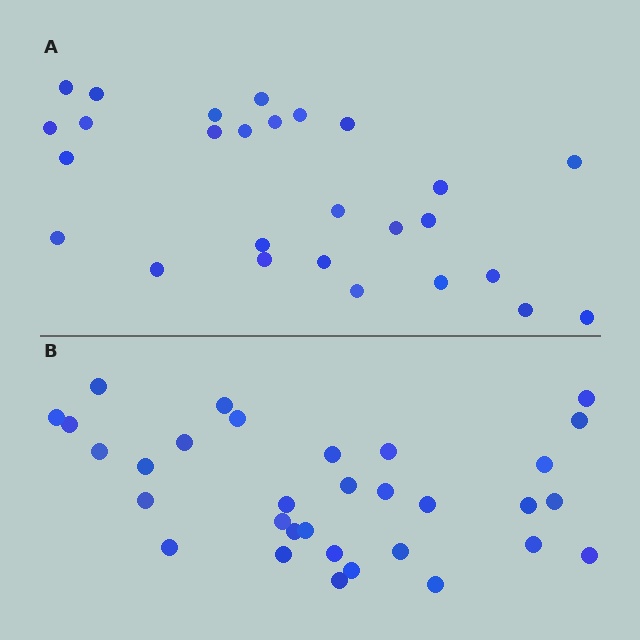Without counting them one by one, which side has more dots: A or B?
Region B (the bottom region) has more dots.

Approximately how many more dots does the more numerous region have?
Region B has about 5 more dots than region A.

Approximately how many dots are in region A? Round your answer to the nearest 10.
About 30 dots. (The exact count is 27, which rounds to 30.)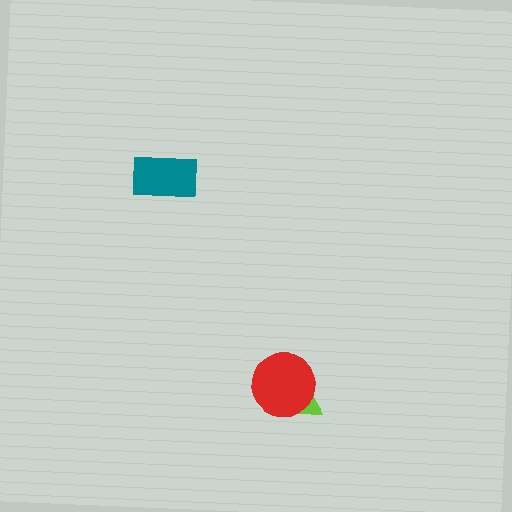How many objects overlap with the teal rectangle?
0 objects overlap with the teal rectangle.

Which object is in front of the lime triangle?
The red circle is in front of the lime triangle.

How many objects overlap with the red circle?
1 object overlaps with the red circle.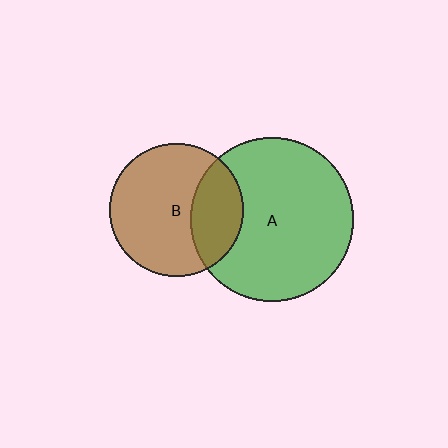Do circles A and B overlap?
Yes.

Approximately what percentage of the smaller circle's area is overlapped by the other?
Approximately 30%.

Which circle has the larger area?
Circle A (green).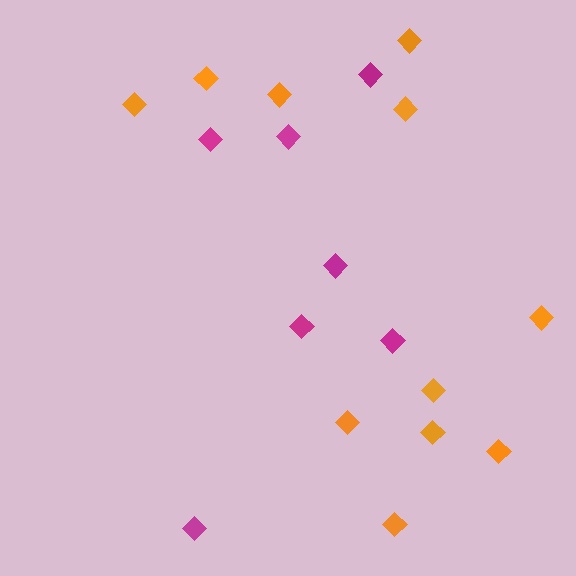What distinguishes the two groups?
There are 2 groups: one group of magenta diamonds (7) and one group of orange diamonds (11).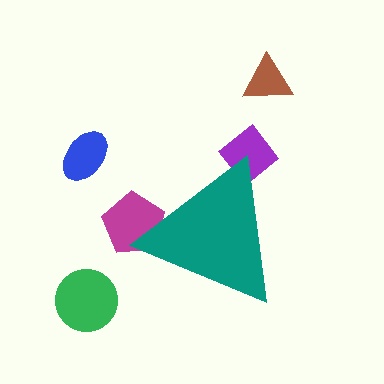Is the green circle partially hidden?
No, the green circle is fully visible.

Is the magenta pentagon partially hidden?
Yes, the magenta pentagon is partially hidden behind the teal triangle.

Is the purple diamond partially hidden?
Yes, the purple diamond is partially hidden behind the teal triangle.